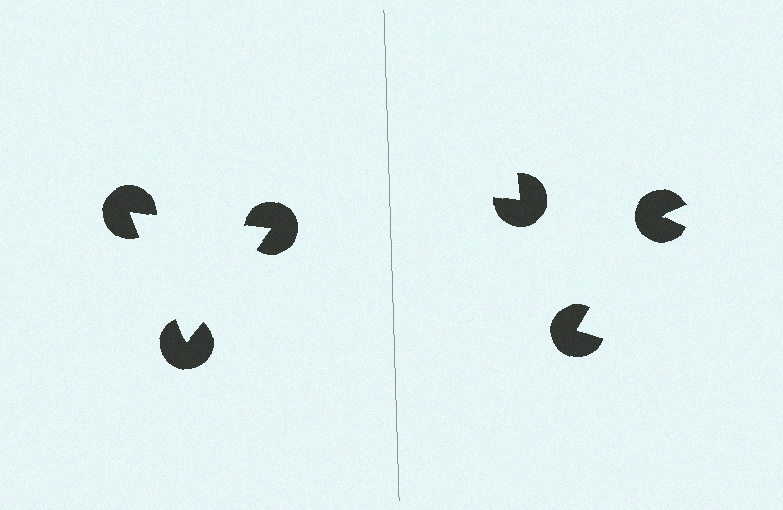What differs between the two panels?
The pac-man discs are positioned identically on both sides; only the wedge orientations differ. On the left they align to a triangle; on the right they are misaligned.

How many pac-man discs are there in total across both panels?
6 — 3 on each side.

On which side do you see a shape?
An illusory triangle appears on the left side. On the right side the wedge cuts are rotated, so no coherent shape forms.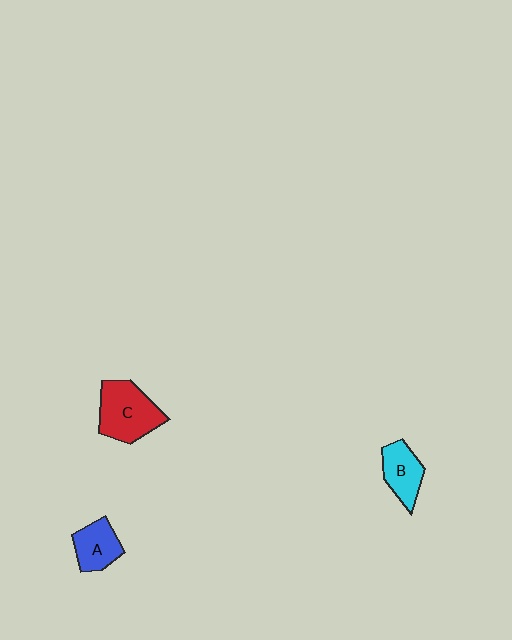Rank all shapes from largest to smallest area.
From largest to smallest: C (red), B (cyan), A (blue).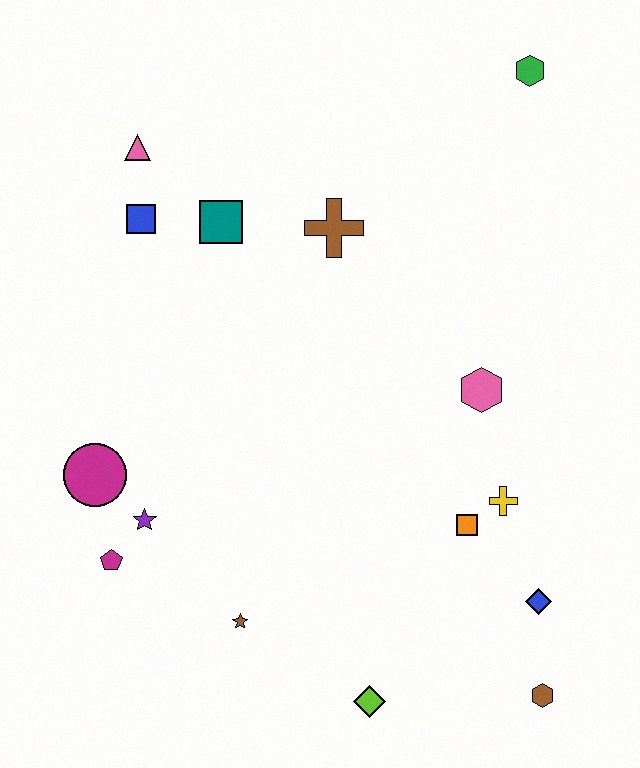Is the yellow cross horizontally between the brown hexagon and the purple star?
Yes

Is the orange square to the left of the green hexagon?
Yes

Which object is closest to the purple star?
The magenta pentagon is closest to the purple star.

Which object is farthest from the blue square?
The brown hexagon is farthest from the blue square.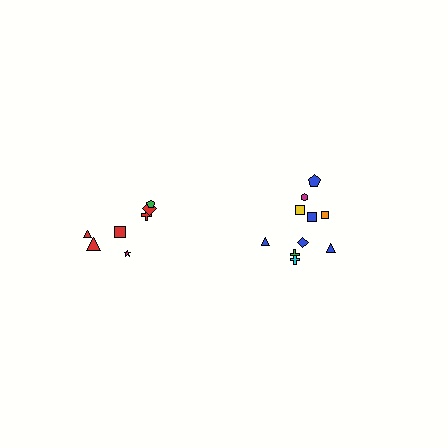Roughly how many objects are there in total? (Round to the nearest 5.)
Roughly 15 objects in total.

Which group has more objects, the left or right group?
The right group.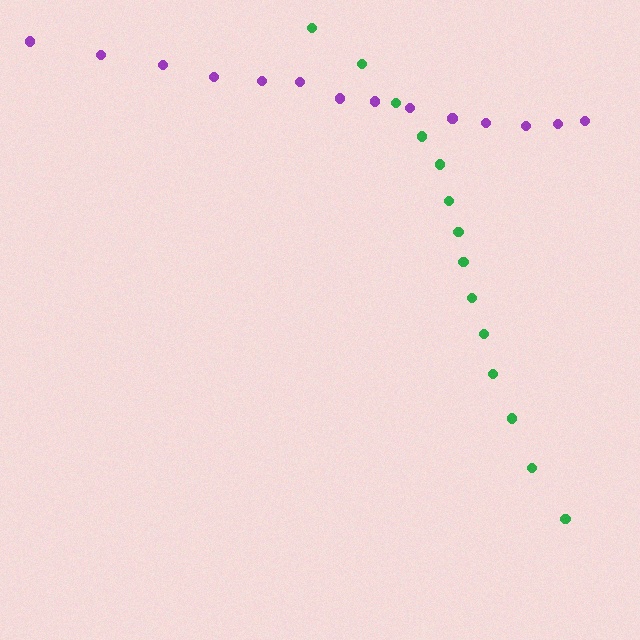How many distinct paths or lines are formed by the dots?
There are 2 distinct paths.